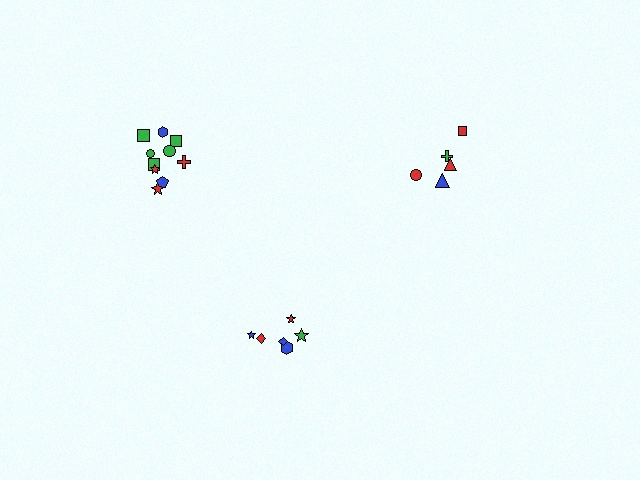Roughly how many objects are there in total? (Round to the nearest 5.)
Roughly 20 objects in total.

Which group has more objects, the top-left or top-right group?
The top-left group.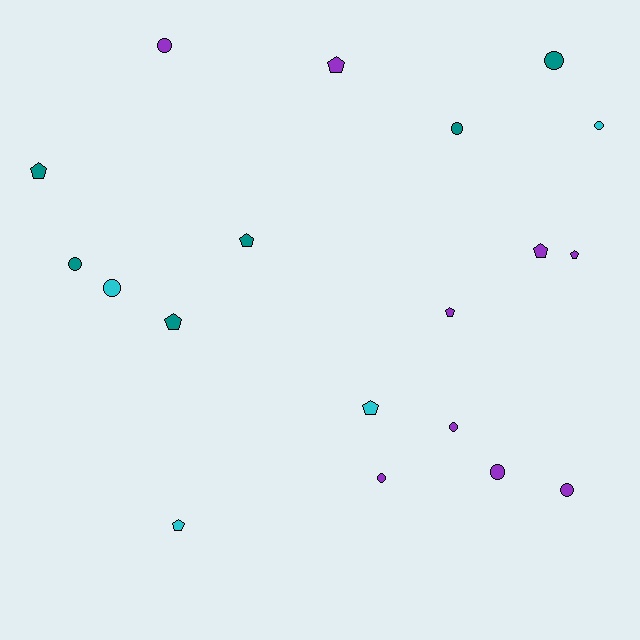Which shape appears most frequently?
Circle, with 10 objects.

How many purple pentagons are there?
There are 4 purple pentagons.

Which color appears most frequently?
Purple, with 9 objects.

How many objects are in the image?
There are 19 objects.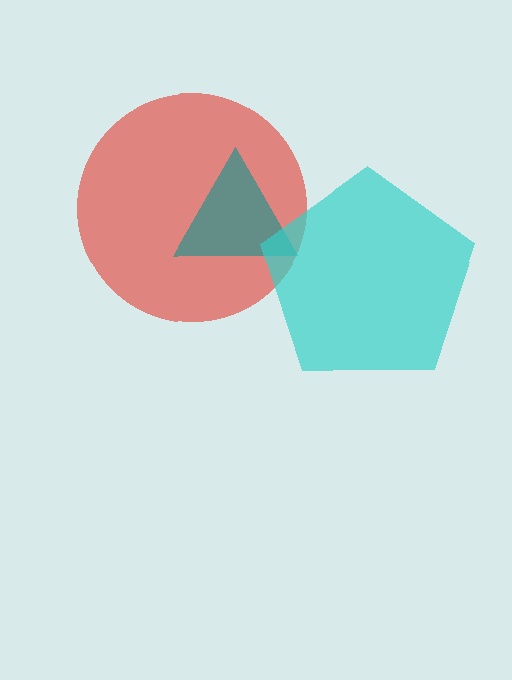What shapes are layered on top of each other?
The layered shapes are: a red circle, a teal triangle, a cyan pentagon.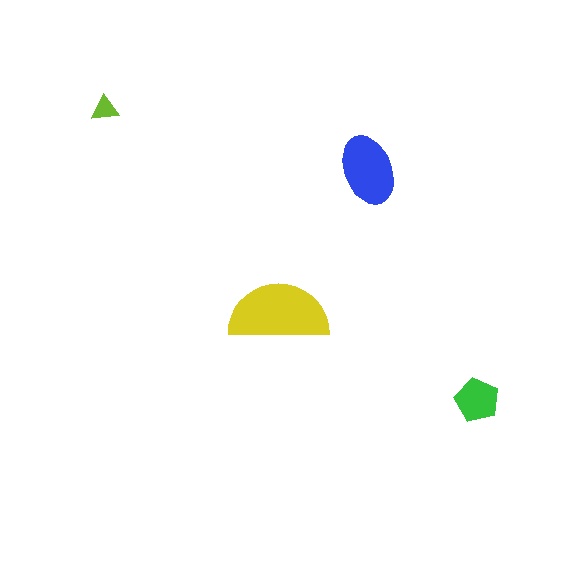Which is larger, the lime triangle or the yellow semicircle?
The yellow semicircle.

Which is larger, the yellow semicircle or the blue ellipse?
The yellow semicircle.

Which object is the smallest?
The lime triangle.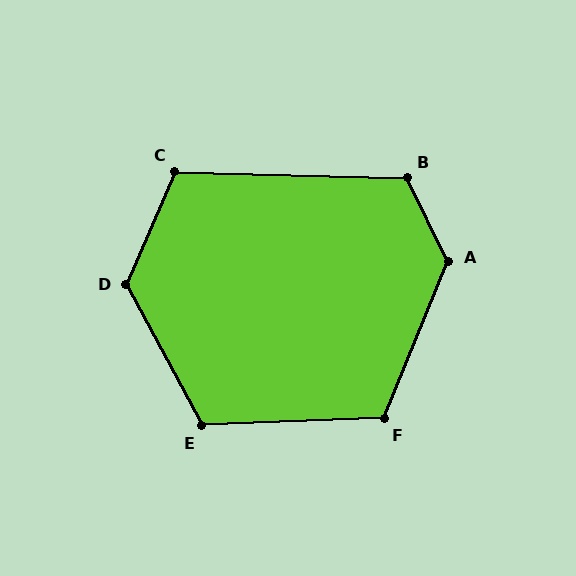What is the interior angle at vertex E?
Approximately 116 degrees (obtuse).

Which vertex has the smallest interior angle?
C, at approximately 112 degrees.